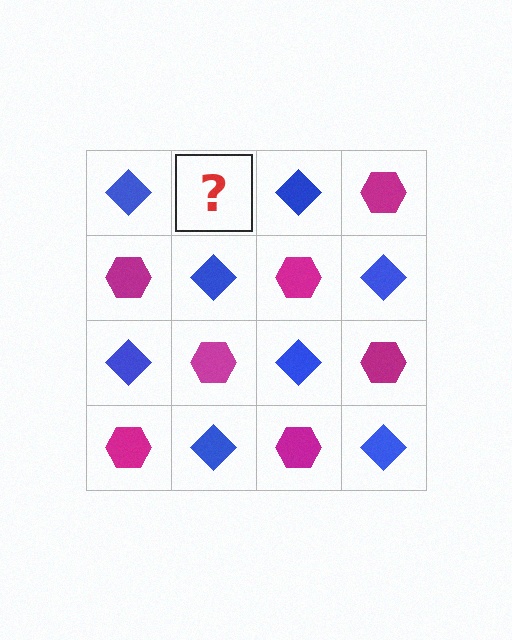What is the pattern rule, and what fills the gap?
The rule is that it alternates blue diamond and magenta hexagon in a checkerboard pattern. The gap should be filled with a magenta hexagon.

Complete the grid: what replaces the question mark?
The question mark should be replaced with a magenta hexagon.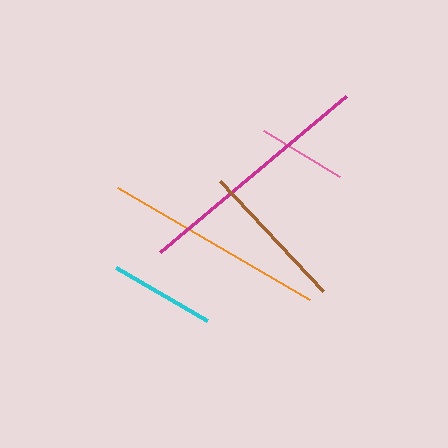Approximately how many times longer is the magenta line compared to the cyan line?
The magenta line is approximately 2.3 times the length of the cyan line.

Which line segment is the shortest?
The pink line is the shortest at approximately 89 pixels.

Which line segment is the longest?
The magenta line is the longest at approximately 243 pixels.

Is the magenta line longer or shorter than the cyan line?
The magenta line is longer than the cyan line.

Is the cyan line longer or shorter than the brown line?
The brown line is longer than the cyan line.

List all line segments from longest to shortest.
From longest to shortest: magenta, orange, brown, cyan, pink.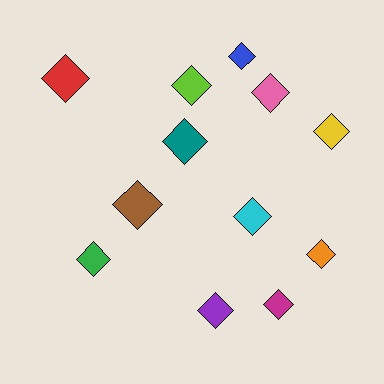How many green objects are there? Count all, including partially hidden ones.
There is 1 green object.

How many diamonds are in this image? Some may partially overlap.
There are 12 diamonds.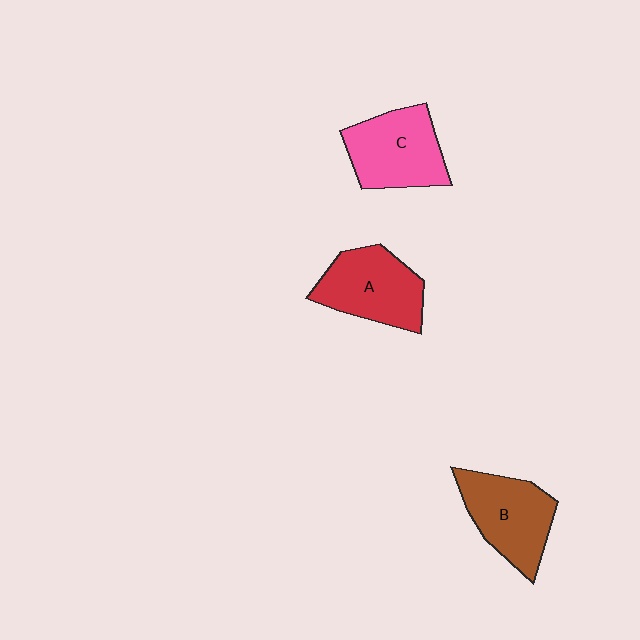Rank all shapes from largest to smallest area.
From largest to smallest: C (pink), A (red), B (brown).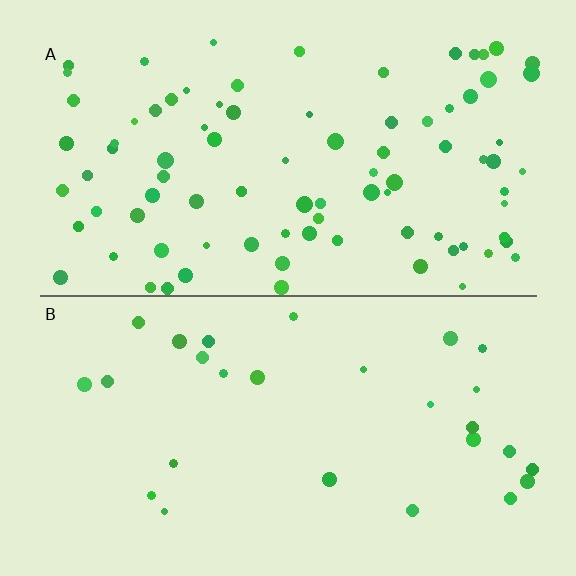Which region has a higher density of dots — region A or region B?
A (the top).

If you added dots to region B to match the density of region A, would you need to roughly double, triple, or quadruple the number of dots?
Approximately triple.